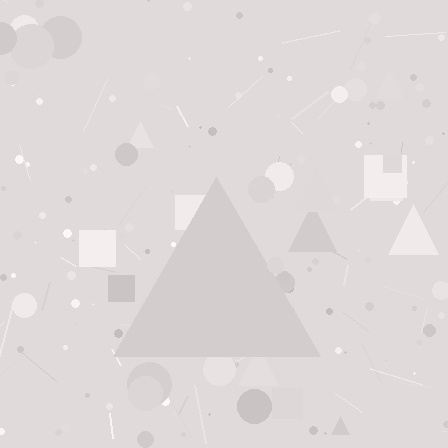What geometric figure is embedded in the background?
A triangle is embedded in the background.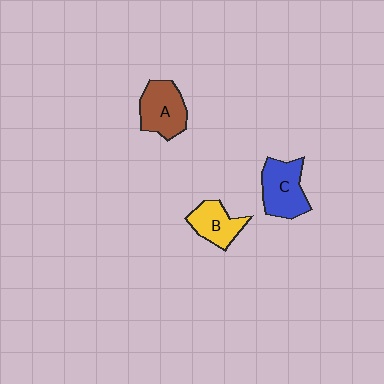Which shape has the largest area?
Shape C (blue).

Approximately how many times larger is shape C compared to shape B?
Approximately 1.3 times.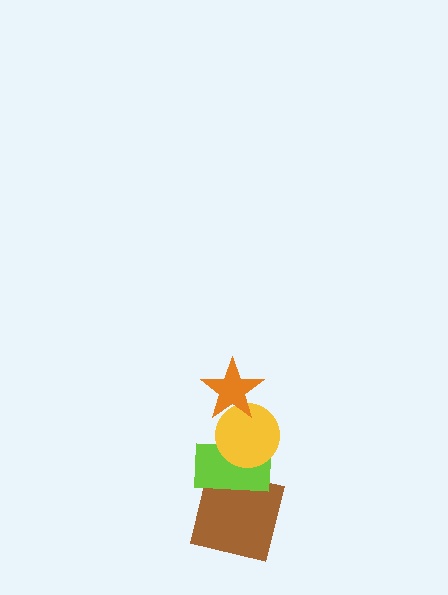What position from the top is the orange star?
The orange star is 1st from the top.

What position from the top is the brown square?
The brown square is 4th from the top.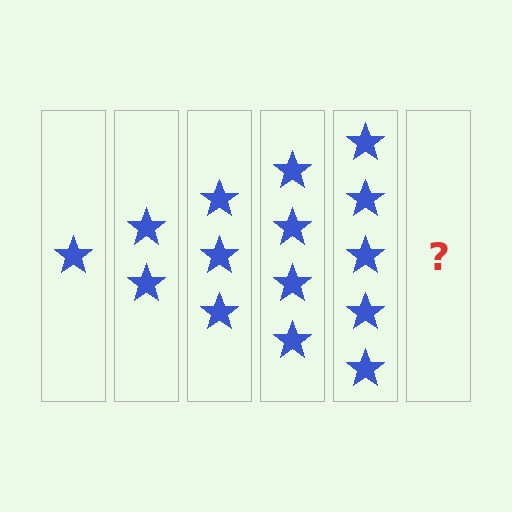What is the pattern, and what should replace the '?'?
The pattern is that each step adds one more star. The '?' should be 6 stars.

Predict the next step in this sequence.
The next step is 6 stars.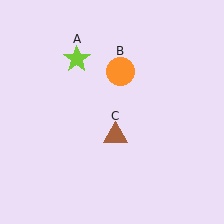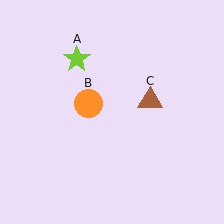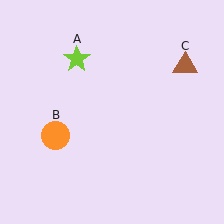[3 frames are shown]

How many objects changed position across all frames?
2 objects changed position: orange circle (object B), brown triangle (object C).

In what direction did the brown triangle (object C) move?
The brown triangle (object C) moved up and to the right.